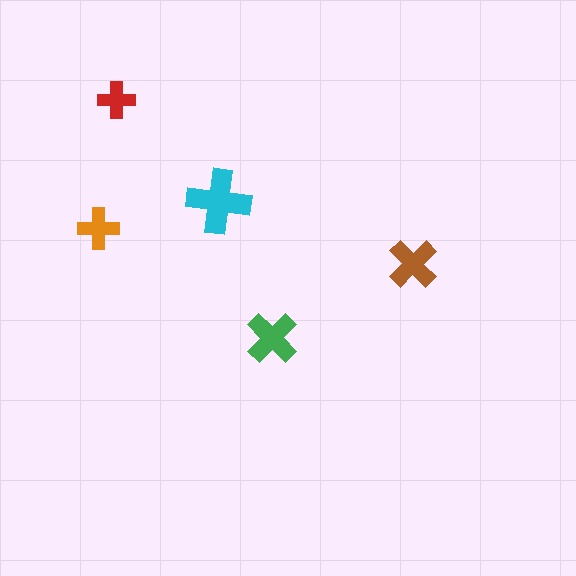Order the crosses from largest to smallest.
the cyan one, the green one, the brown one, the orange one, the red one.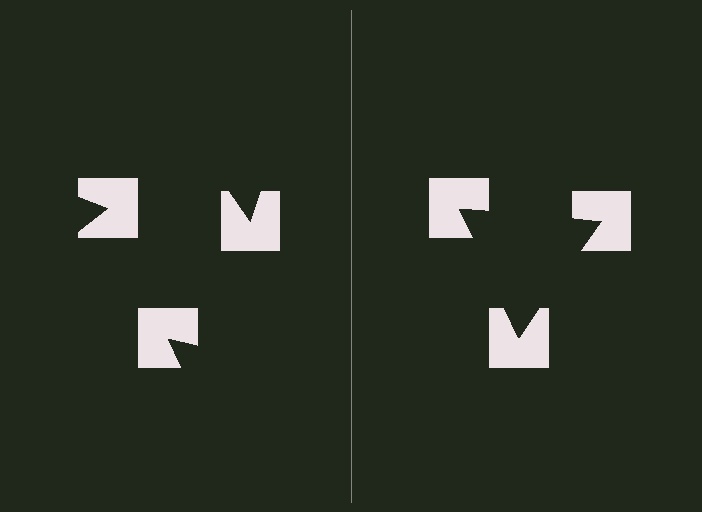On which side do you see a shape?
An illusory triangle appears on the right side. On the left side the wedge cuts are rotated, so no coherent shape forms.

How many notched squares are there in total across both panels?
6 — 3 on each side.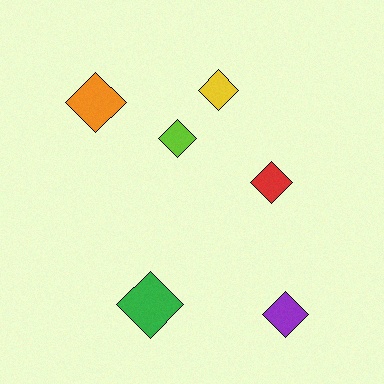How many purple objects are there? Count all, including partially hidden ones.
There is 1 purple object.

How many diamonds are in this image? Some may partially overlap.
There are 6 diamonds.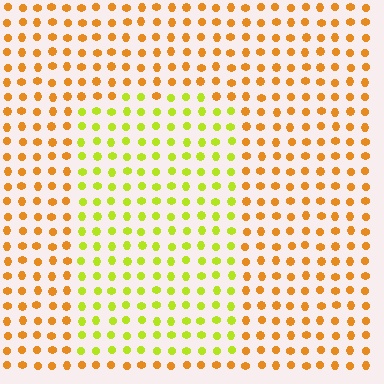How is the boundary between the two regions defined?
The boundary is defined purely by a slight shift in hue (about 43 degrees). Spacing, size, and orientation are identical on both sides.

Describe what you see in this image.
The image is filled with small orange elements in a uniform arrangement. A rectangle-shaped region is visible where the elements are tinted to a slightly different hue, forming a subtle color boundary.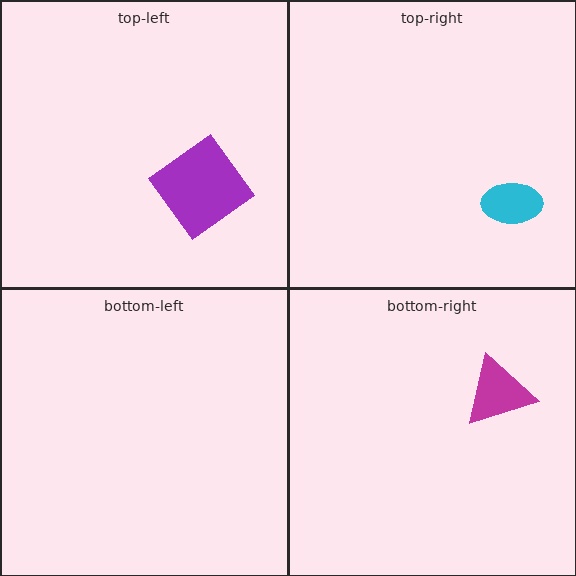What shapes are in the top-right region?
The cyan ellipse.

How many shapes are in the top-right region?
1.